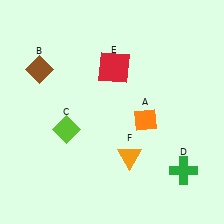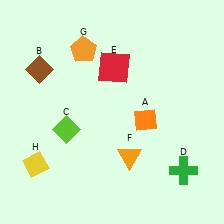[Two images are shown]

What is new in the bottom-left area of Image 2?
A yellow diamond (H) was added in the bottom-left area of Image 2.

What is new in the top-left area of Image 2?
An orange pentagon (G) was added in the top-left area of Image 2.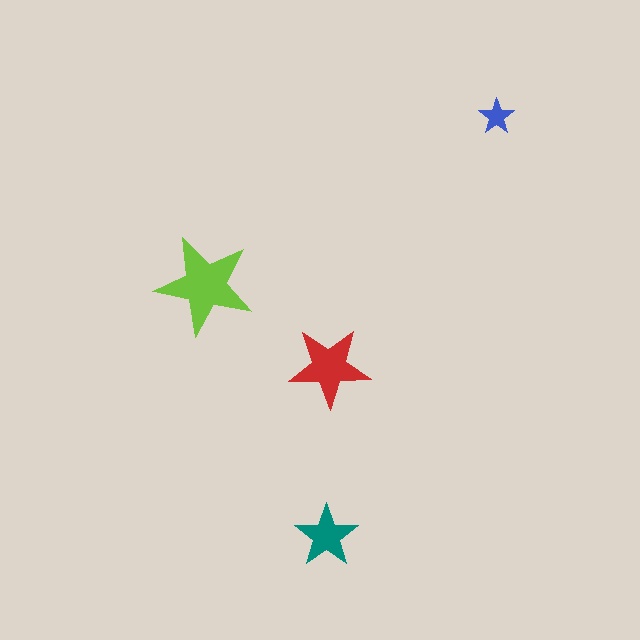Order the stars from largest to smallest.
the lime one, the red one, the teal one, the blue one.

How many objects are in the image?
There are 4 objects in the image.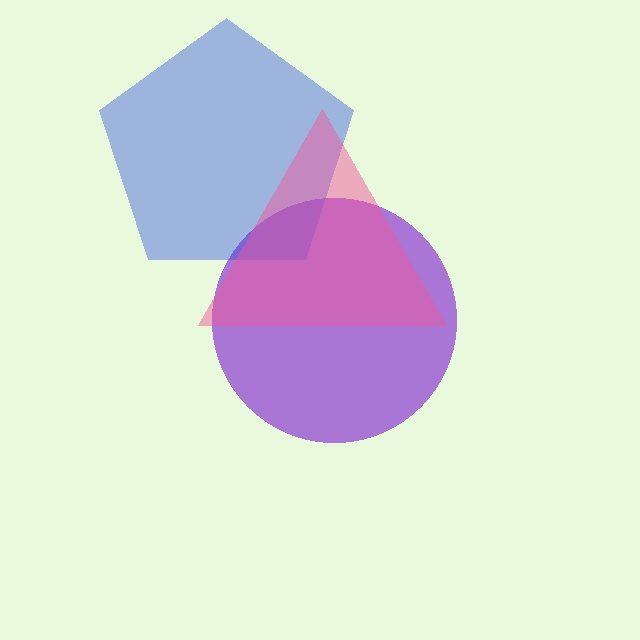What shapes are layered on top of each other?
The layered shapes are: a purple circle, a blue pentagon, a pink triangle.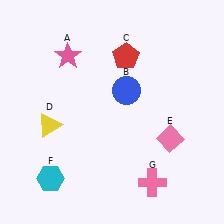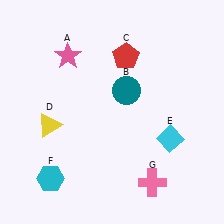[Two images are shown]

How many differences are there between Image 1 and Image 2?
There are 2 differences between the two images.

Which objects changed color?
B changed from blue to teal. E changed from pink to cyan.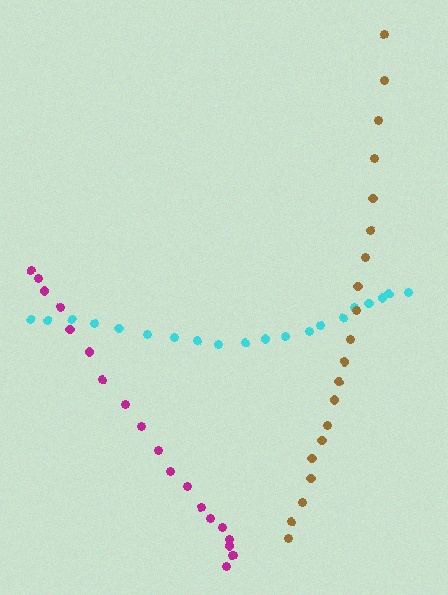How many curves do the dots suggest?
There are 3 distinct paths.